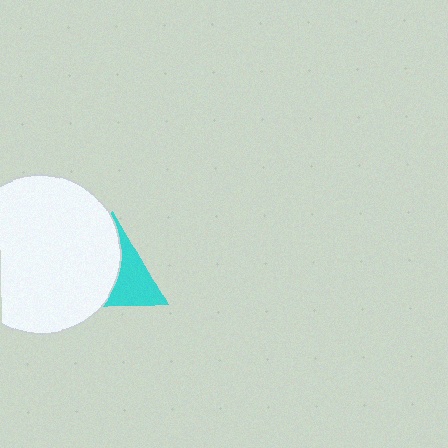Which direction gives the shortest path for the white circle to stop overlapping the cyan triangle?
Moving left gives the shortest separation.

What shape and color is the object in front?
The object in front is a white circle.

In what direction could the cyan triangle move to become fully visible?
The cyan triangle could move right. That would shift it out from behind the white circle entirely.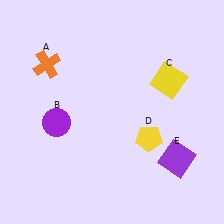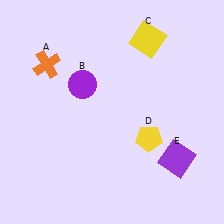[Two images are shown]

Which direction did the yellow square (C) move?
The yellow square (C) moved up.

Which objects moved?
The objects that moved are: the purple circle (B), the yellow square (C).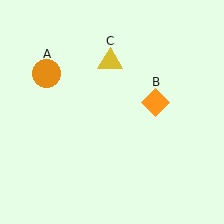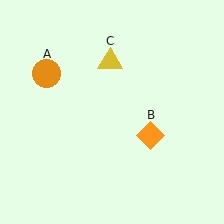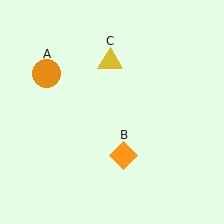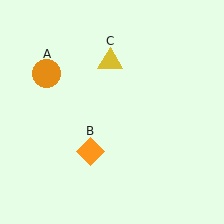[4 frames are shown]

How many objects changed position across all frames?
1 object changed position: orange diamond (object B).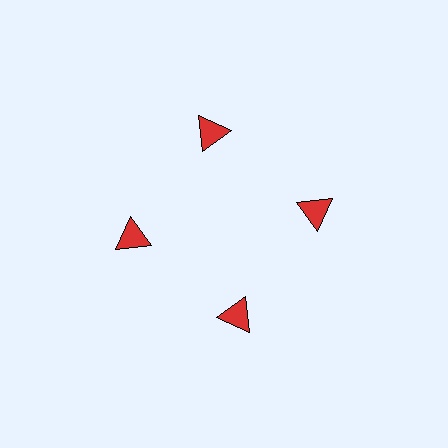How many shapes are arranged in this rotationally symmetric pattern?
There are 4 shapes, arranged in 4 groups of 1.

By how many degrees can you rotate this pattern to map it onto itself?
The pattern maps onto itself every 90 degrees of rotation.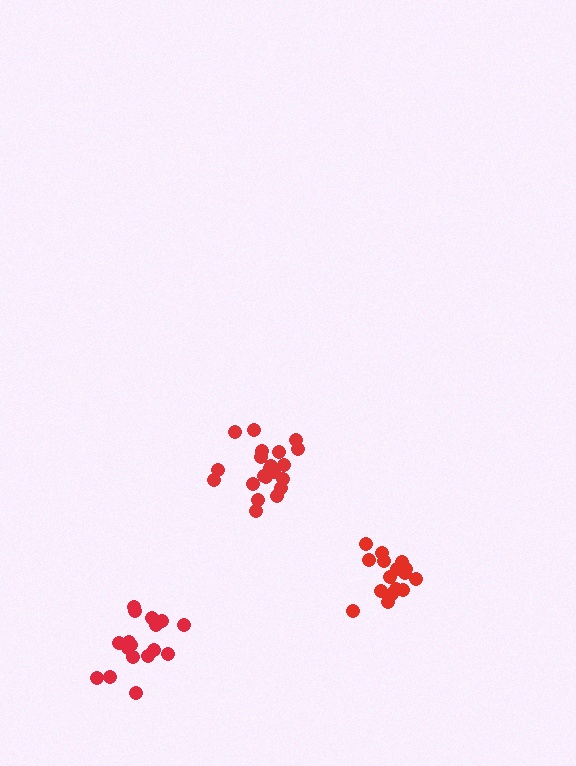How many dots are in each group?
Group 1: 16 dots, Group 2: 21 dots, Group 3: 17 dots (54 total).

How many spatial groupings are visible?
There are 3 spatial groupings.